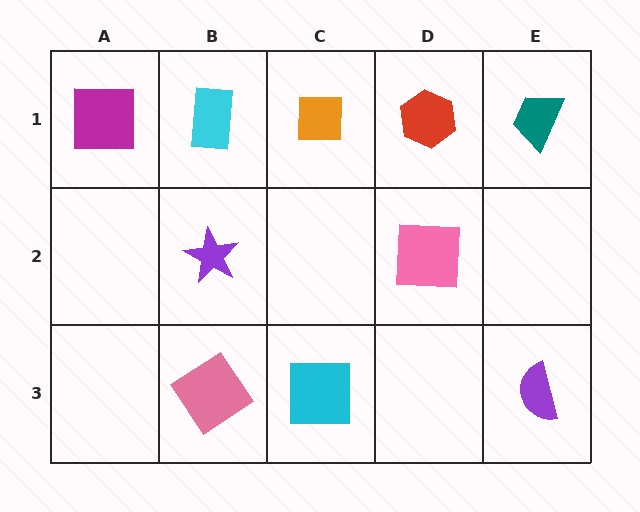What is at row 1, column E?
A teal trapezoid.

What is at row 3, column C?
A cyan square.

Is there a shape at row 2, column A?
No, that cell is empty.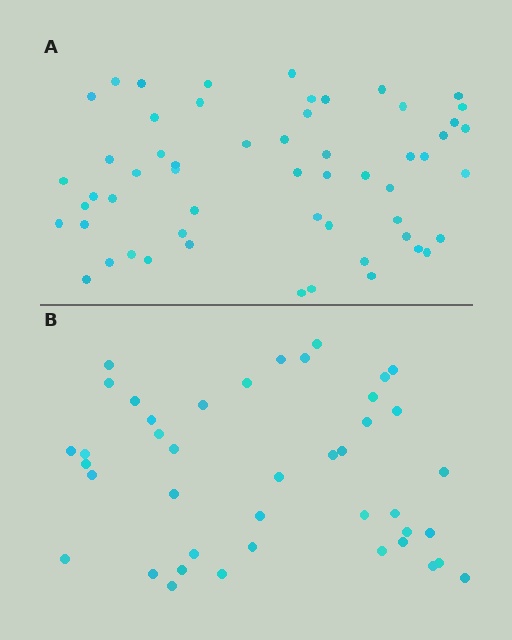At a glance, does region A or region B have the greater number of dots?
Region A (the top region) has more dots.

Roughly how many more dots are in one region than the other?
Region A has approximately 15 more dots than region B.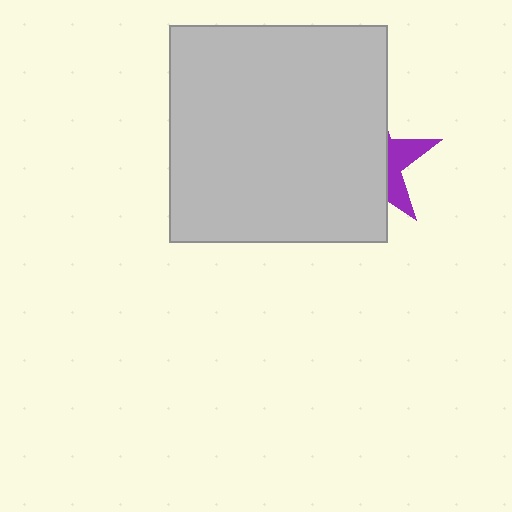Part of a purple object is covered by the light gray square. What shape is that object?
It is a star.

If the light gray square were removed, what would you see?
You would see the complete purple star.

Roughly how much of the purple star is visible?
A small part of it is visible (roughly 30%).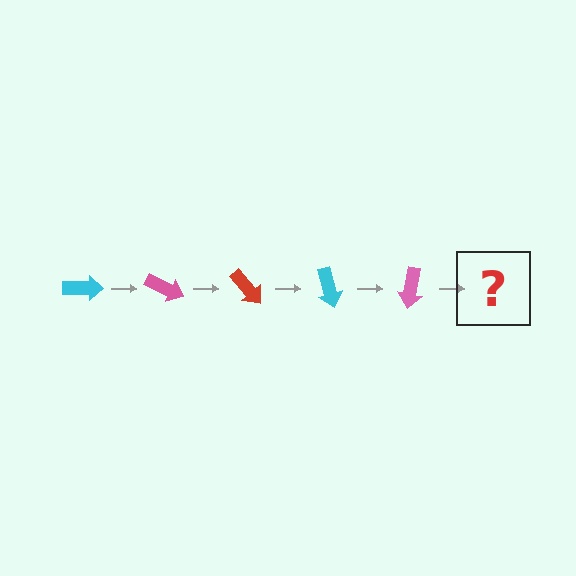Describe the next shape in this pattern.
It should be a red arrow, rotated 125 degrees from the start.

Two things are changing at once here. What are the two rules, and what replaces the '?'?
The two rules are that it rotates 25 degrees each step and the color cycles through cyan, pink, and red. The '?' should be a red arrow, rotated 125 degrees from the start.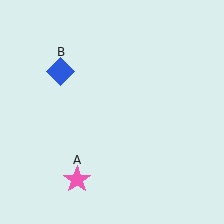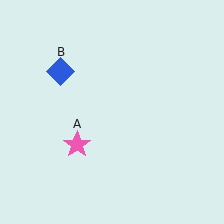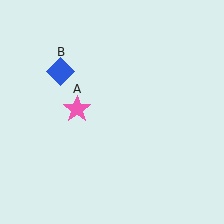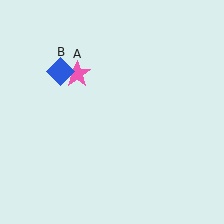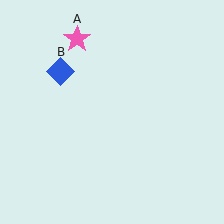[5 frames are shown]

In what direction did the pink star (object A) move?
The pink star (object A) moved up.